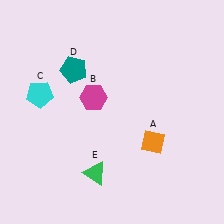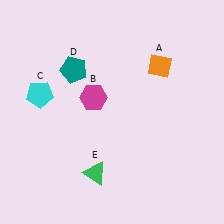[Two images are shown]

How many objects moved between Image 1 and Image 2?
1 object moved between the two images.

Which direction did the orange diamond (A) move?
The orange diamond (A) moved up.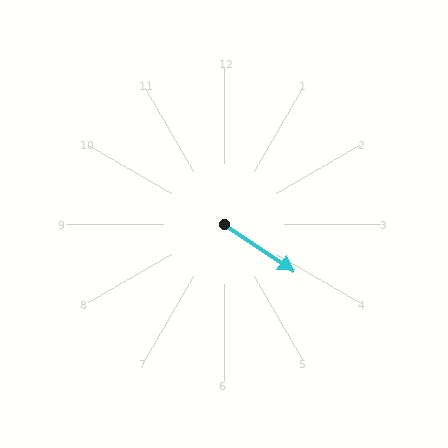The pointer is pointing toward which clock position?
Roughly 4 o'clock.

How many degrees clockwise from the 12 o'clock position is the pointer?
Approximately 124 degrees.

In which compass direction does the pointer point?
Southeast.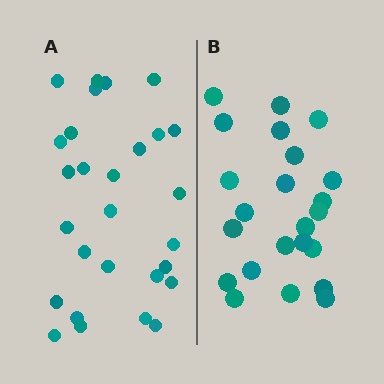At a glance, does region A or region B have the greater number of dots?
Region A (the left region) has more dots.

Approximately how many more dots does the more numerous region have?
Region A has about 5 more dots than region B.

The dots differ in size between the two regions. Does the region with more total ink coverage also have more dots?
No. Region B has more total ink coverage because its dots are larger, but region A actually contains more individual dots. Total area can be misleading — the number of items is what matters here.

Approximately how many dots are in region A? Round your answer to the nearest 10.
About 30 dots. (The exact count is 28, which rounds to 30.)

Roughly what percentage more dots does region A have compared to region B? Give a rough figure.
About 20% more.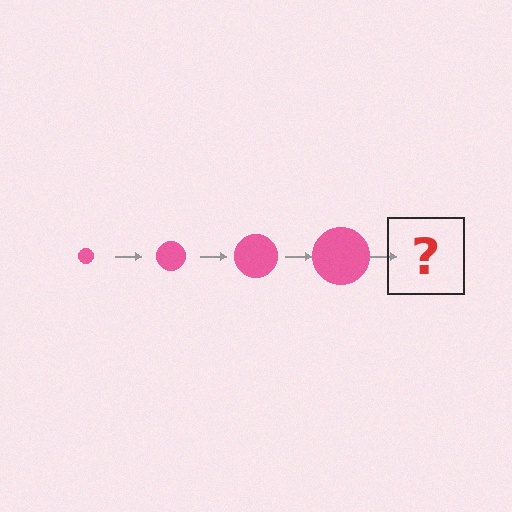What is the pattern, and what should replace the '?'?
The pattern is that the circle gets progressively larger each step. The '?' should be a pink circle, larger than the previous one.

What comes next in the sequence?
The next element should be a pink circle, larger than the previous one.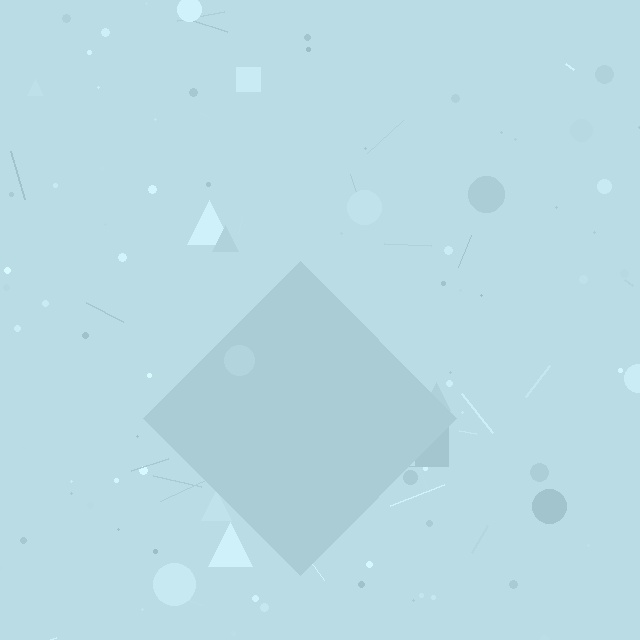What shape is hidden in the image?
A diamond is hidden in the image.